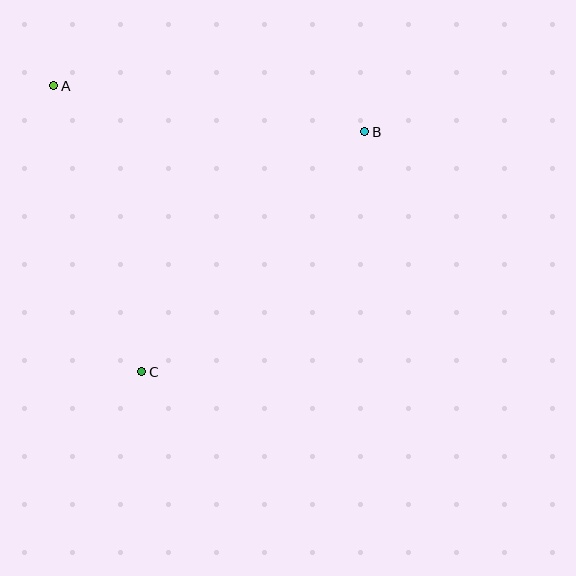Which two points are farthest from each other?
Points B and C are farthest from each other.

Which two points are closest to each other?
Points A and C are closest to each other.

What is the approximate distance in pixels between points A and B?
The distance between A and B is approximately 314 pixels.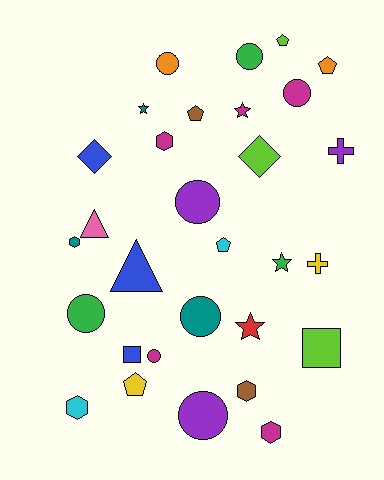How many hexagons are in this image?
There are 5 hexagons.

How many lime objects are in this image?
There are 3 lime objects.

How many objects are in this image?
There are 30 objects.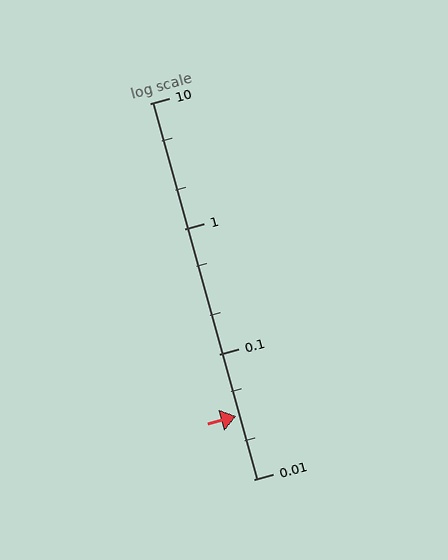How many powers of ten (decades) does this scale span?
The scale spans 3 decades, from 0.01 to 10.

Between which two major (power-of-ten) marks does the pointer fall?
The pointer is between 0.01 and 0.1.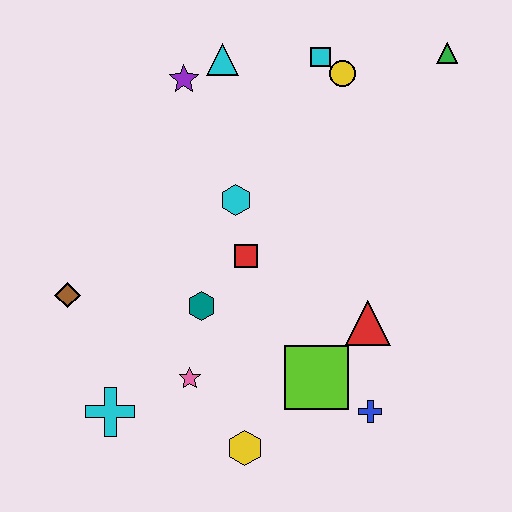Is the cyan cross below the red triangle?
Yes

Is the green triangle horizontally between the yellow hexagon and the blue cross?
No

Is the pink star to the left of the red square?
Yes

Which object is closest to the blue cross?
The lime square is closest to the blue cross.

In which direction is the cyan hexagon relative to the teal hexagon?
The cyan hexagon is above the teal hexagon.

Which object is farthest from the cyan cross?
The green triangle is farthest from the cyan cross.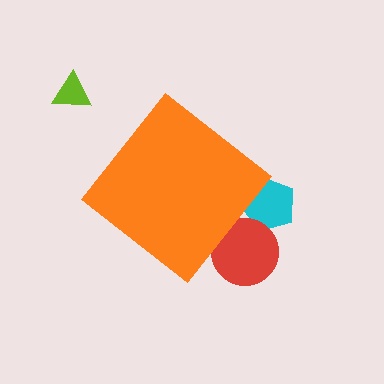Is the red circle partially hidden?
Yes, the red circle is partially hidden behind the orange diamond.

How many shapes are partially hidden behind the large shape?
2 shapes are partially hidden.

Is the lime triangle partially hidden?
No, the lime triangle is fully visible.